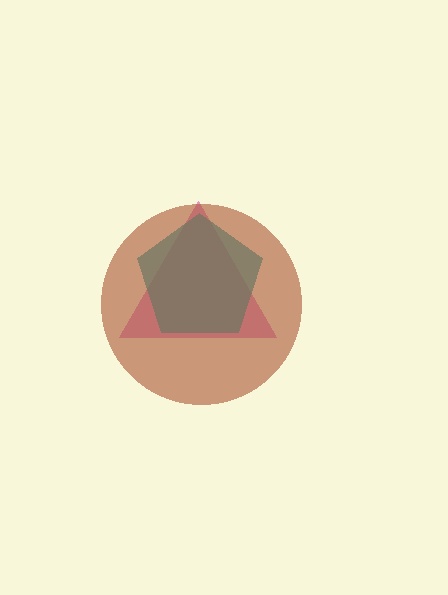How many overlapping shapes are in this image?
There are 3 overlapping shapes in the image.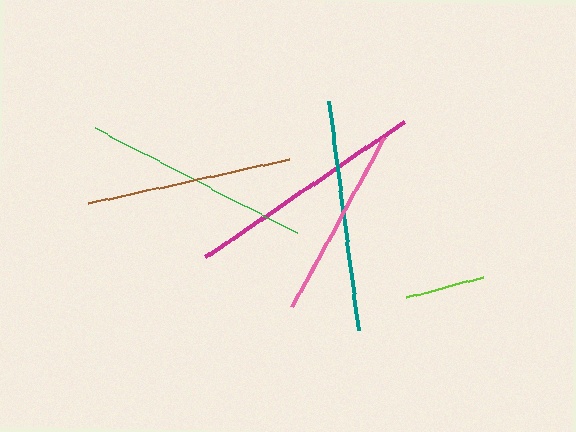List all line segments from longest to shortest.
From longest to shortest: magenta, teal, green, brown, pink, lime.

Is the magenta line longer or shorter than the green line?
The magenta line is longer than the green line.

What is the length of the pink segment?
The pink segment is approximately 193 pixels long.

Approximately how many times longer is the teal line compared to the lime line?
The teal line is approximately 2.9 times the length of the lime line.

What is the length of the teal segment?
The teal segment is approximately 232 pixels long.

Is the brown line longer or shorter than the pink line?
The brown line is longer than the pink line.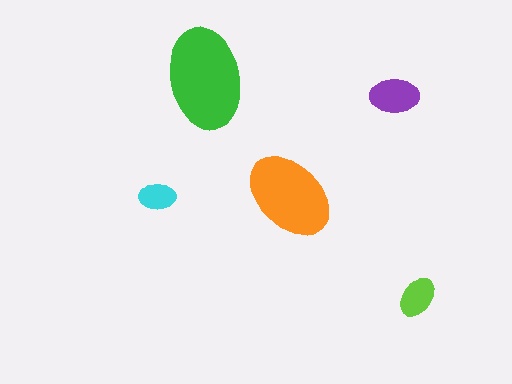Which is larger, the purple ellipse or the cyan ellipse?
The purple one.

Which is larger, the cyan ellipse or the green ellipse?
The green one.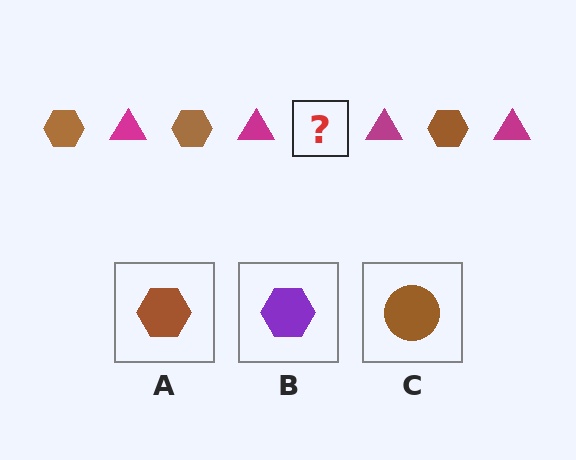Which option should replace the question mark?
Option A.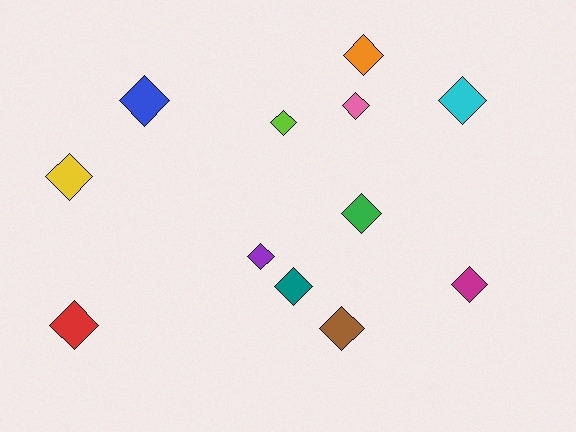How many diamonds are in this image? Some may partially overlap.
There are 12 diamonds.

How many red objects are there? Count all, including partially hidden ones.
There is 1 red object.